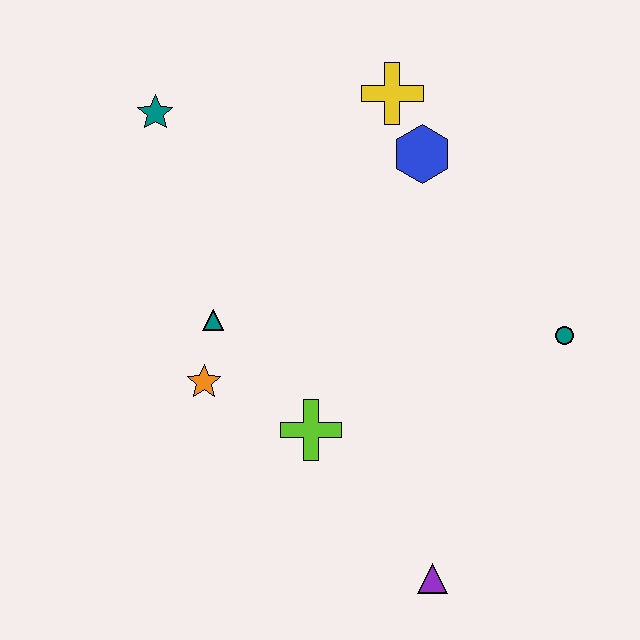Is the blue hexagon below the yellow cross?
Yes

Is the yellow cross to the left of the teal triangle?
No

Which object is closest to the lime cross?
The orange star is closest to the lime cross.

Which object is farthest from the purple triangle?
The teal star is farthest from the purple triangle.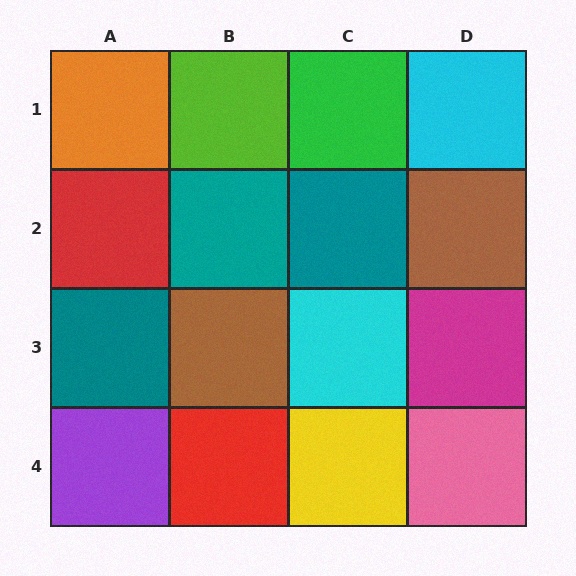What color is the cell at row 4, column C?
Yellow.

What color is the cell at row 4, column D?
Pink.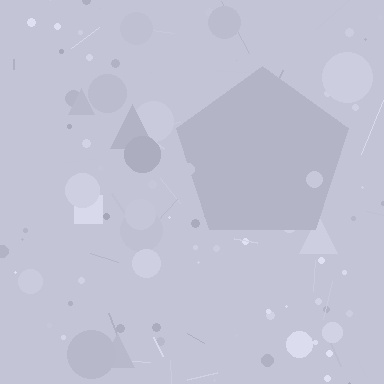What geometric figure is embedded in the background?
A pentagon is embedded in the background.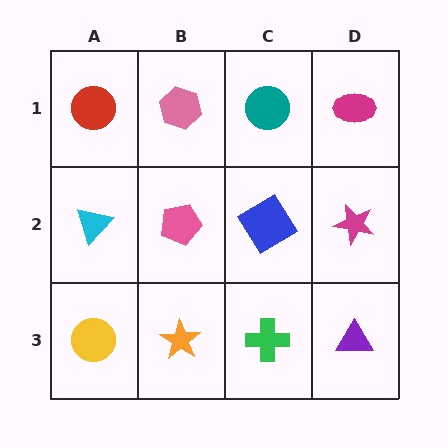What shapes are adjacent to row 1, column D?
A magenta star (row 2, column D), a teal circle (row 1, column C).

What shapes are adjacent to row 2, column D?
A magenta ellipse (row 1, column D), a purple triangle (row 3, column D), a blue diamond (row 2, column C).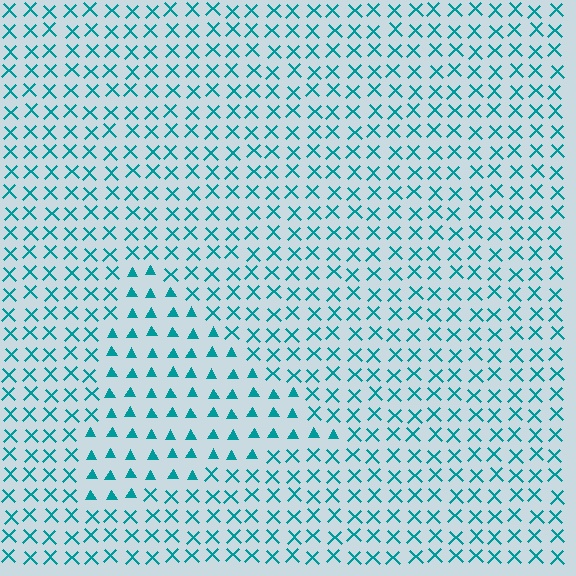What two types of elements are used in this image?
The image uses triangles inside the triangle region and X marks outside it.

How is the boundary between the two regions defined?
The boundary is defined by a change in element shape: triangles inside vs. X marks outside. All elements share the same color and spacing.